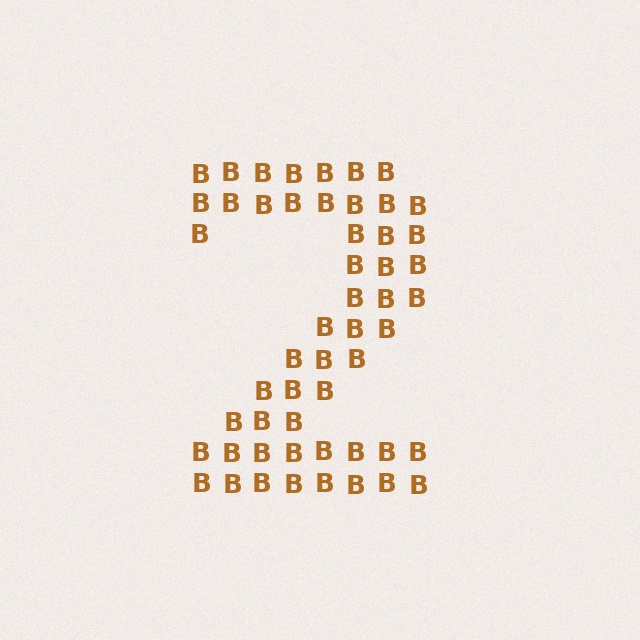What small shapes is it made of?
It is made of small letter B's.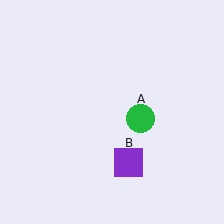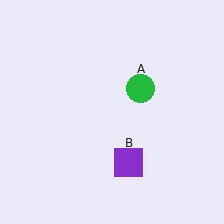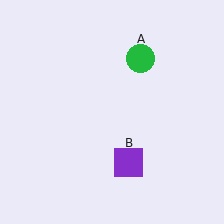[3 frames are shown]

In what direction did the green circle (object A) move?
The green circle (object A) moved up.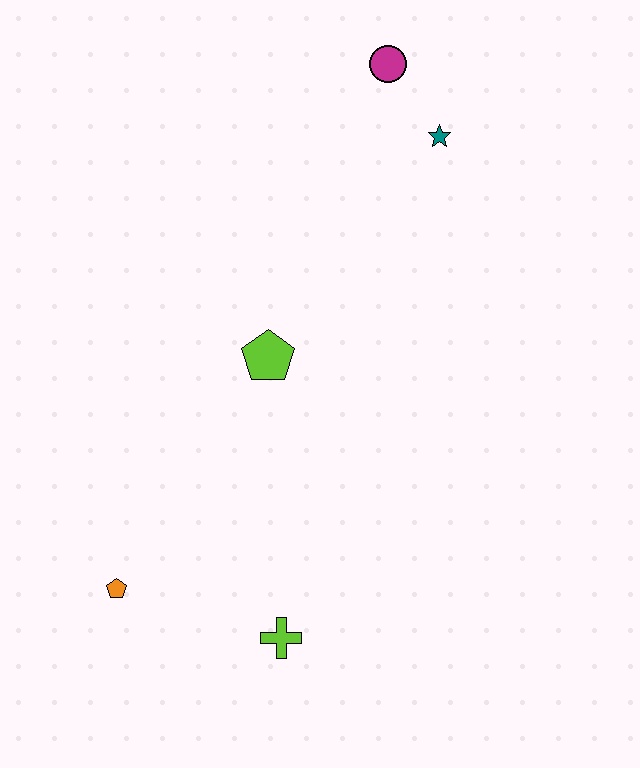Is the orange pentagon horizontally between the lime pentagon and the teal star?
No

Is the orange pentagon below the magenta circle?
Yes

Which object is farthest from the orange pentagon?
The magenta circle is farthest from the orange pentagon.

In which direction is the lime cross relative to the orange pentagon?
The lime cross is to the right of the orange pentagon.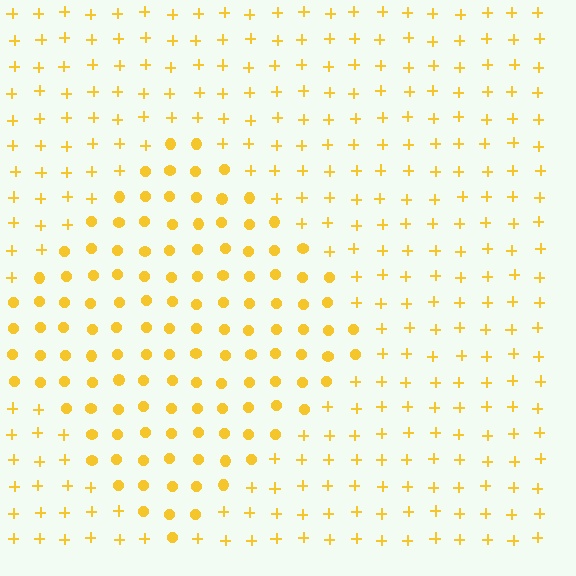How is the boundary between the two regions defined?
The boundary is defined by a change in element shape: circles inside vs. plus signs outside. All elements share the same color and spacing.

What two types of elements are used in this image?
The image uses circles inside the diamond region and plus signs outside it.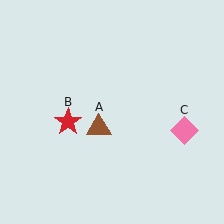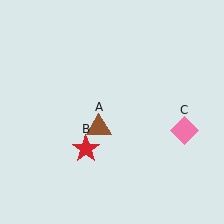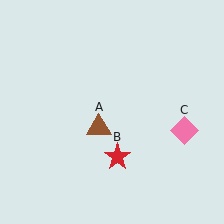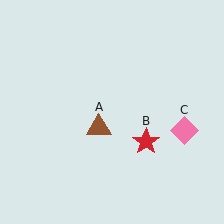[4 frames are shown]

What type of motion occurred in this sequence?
The red star (object B) rotated counterclockwise around the center of the scene.